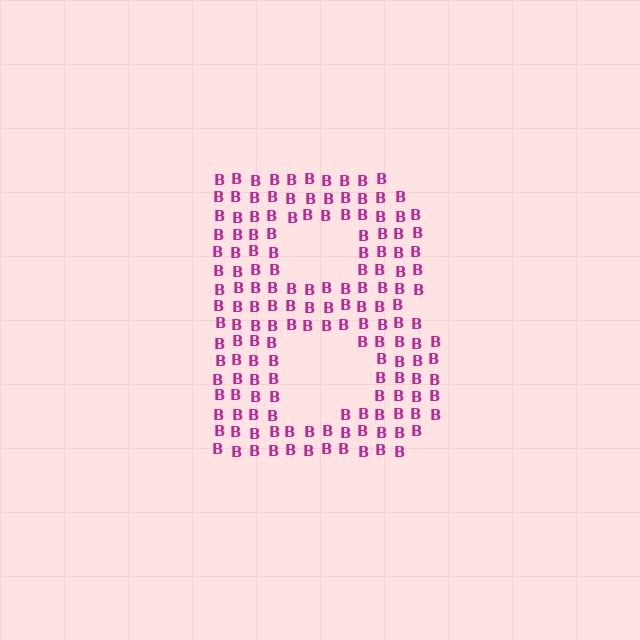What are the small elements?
The small elements are letter B's.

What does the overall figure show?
The overall figure shows the letter B.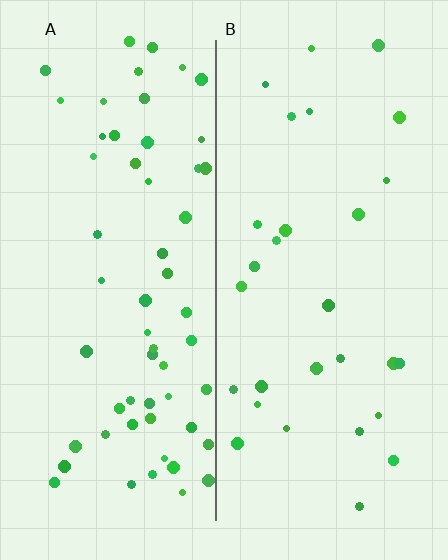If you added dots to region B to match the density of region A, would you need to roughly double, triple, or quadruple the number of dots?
Approximately double.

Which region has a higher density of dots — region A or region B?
A (the left).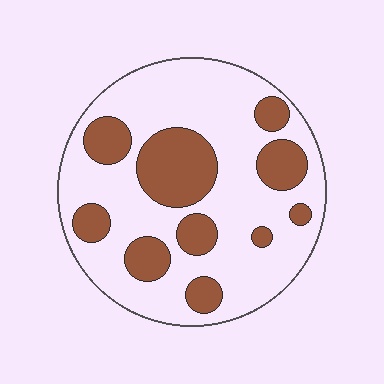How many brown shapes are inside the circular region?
10.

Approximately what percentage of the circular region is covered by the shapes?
Approximately 30%.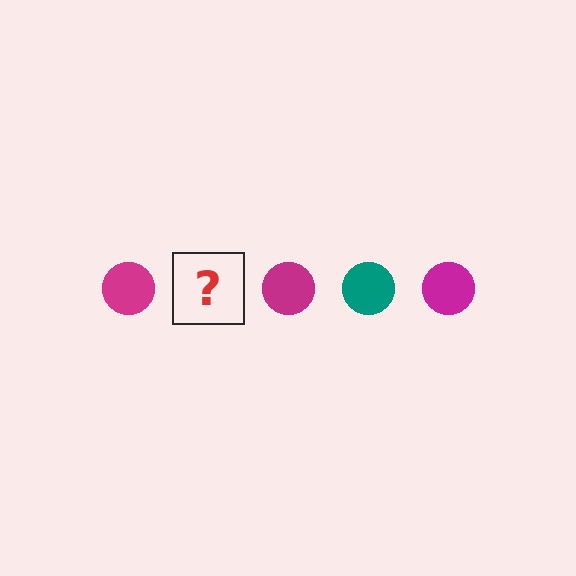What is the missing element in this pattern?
The missing element is a teal circle.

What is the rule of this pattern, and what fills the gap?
The rule is that the pattern cycles through magenta, teal circles. The gap should be filled with a teal circle.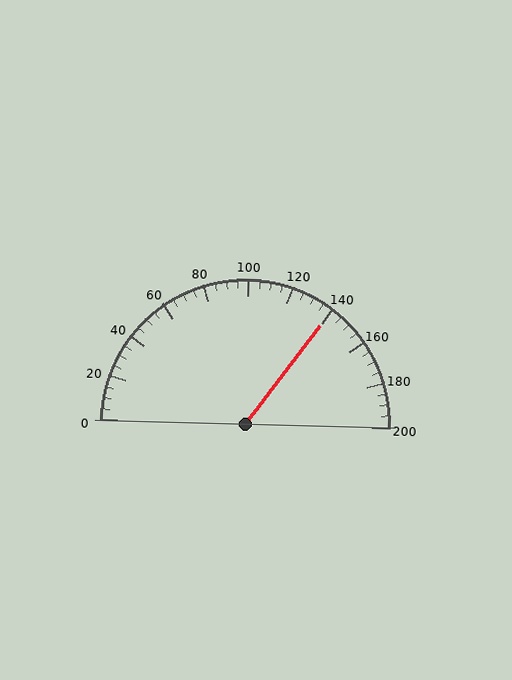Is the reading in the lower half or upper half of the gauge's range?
The reading is in the upper half of the range (0 to 200).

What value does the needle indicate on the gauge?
The needle indicates approximately 140.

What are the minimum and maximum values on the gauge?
The gauge ranges from 0 to 200.